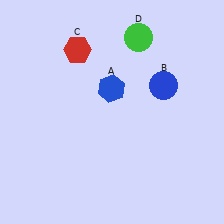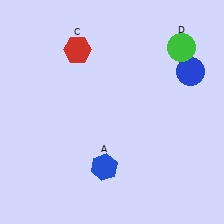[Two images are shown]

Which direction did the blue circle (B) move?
The blue circle (B) moved right.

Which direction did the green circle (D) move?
The green circle (D) moved right.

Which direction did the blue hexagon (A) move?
The blue hexagon (A) moved down.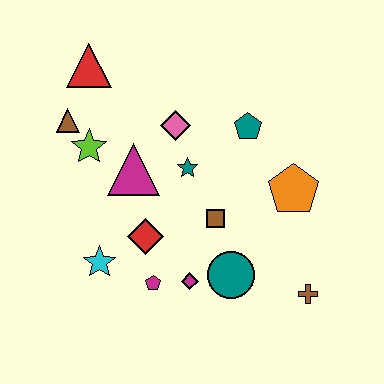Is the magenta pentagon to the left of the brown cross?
Yes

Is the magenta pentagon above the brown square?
No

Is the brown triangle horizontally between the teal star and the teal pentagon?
No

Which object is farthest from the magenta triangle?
The brown cross is farthest from the magenta triangle.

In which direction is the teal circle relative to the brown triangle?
The teal circle is to the right of the brown triangle.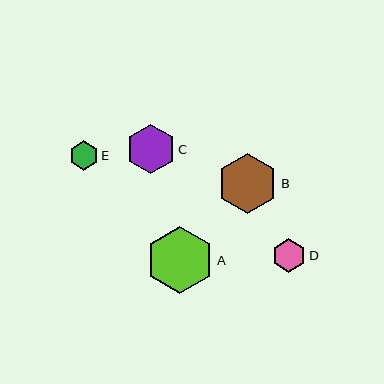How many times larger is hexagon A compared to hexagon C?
Hexagon A is approximately 1.4 times the size of hexagon C.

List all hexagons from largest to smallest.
From largest to smallest: A, B, C, D, E.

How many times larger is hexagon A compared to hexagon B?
Hexagon A is approximately 1.1 times the size of hexagon B.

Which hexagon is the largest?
Hexagon A is the largest with a size of approximately 68 pixels.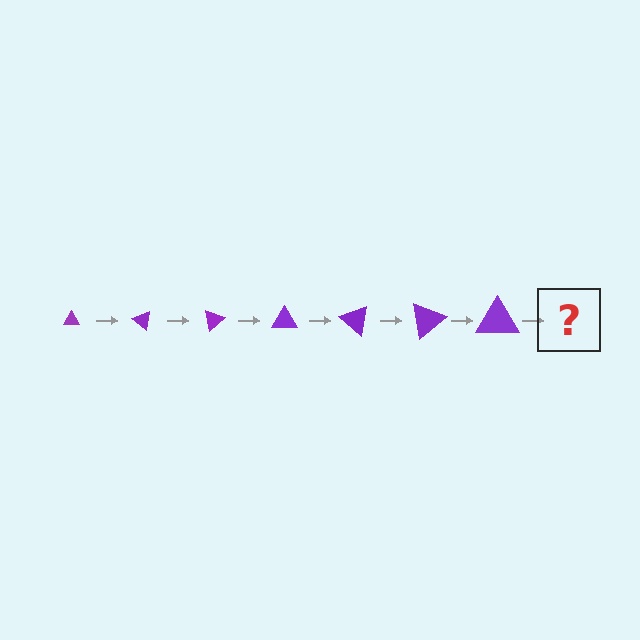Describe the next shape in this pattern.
It should be a triangle, larger than the previous one and rotated 280 degrees from the start.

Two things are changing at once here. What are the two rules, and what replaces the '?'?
The two rules are that the triangle grows larger each step and it rotates 40 degrees each step. The '?' should be a triangle, larger than the previous one and rotated 280 degrees from the start.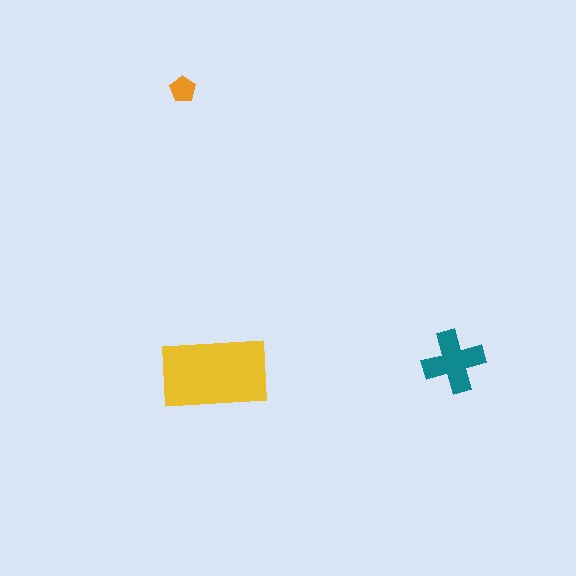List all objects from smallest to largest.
The orange pentagon, the teal cross, the yellow rectangle.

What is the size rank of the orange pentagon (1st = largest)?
3rd.